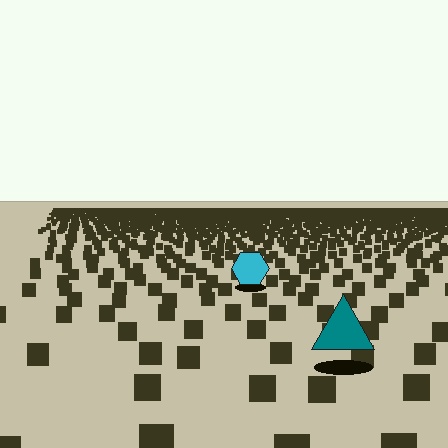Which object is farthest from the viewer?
The cyan hexagon is farthest from the viewer. It appears smaller and the ground texture around it is denser.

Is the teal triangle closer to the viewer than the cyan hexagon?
Yes. The teal triangle is closer — you can tell from the texture gradient: the ground texture is coarser near it.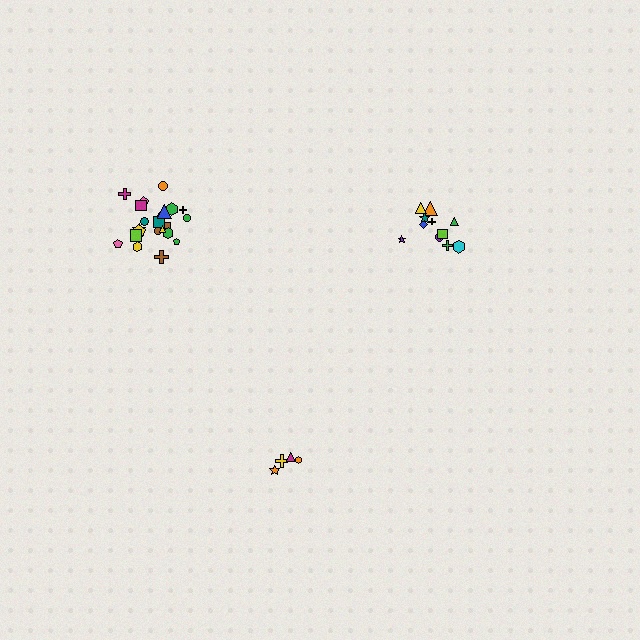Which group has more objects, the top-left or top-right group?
The top-left group.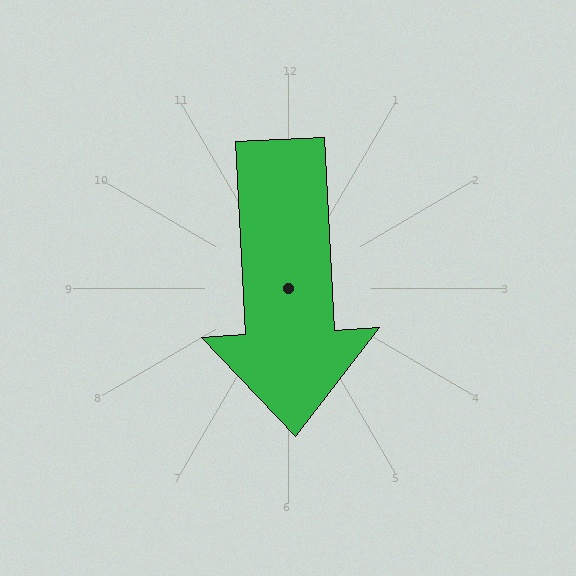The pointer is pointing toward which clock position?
Roughly 6 o'clock.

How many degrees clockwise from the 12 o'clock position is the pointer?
Approximately 177 degrees.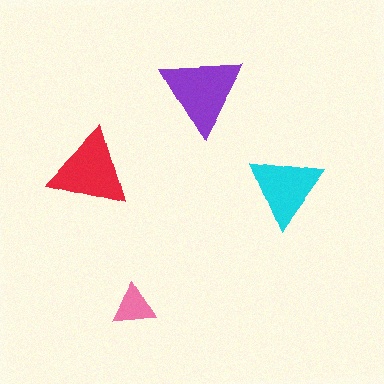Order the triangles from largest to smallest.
the purple one, the red one, the cyan one, the pink one.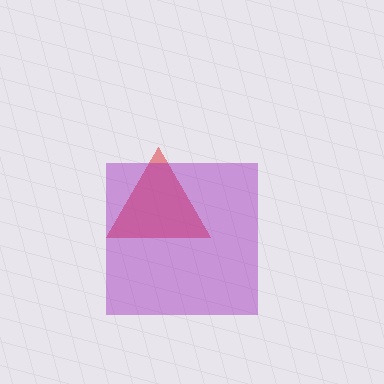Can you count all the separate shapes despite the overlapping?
Yes, there are 2 separate shapes.